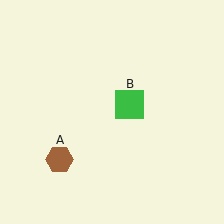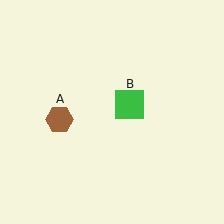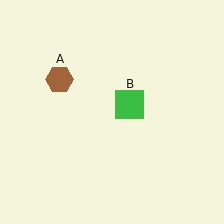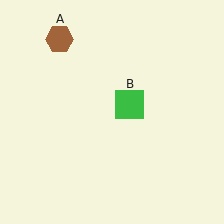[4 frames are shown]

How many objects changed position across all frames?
1 object changed position: brown hexagon (object A).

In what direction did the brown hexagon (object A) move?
The brown hexagon (object A) moved up.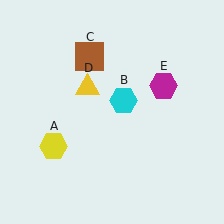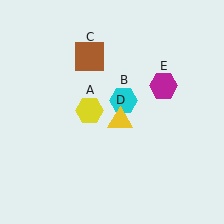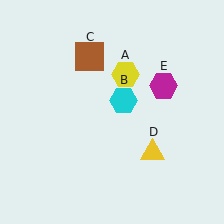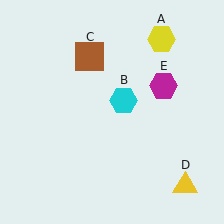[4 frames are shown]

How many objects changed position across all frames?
2 objects changed position: yellow hexagon (object A), yellow triangle (object D).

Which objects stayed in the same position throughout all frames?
Cyan hexagon (object B) and brown square (object C) and magenta hexagon (object E) remained stationary.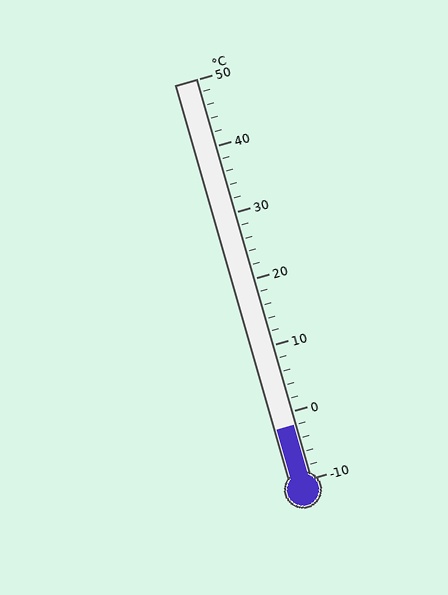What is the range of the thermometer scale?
The thermometer scale ranges from -10°C to 50°C.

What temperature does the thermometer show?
The thermometer shows approximately -2°C.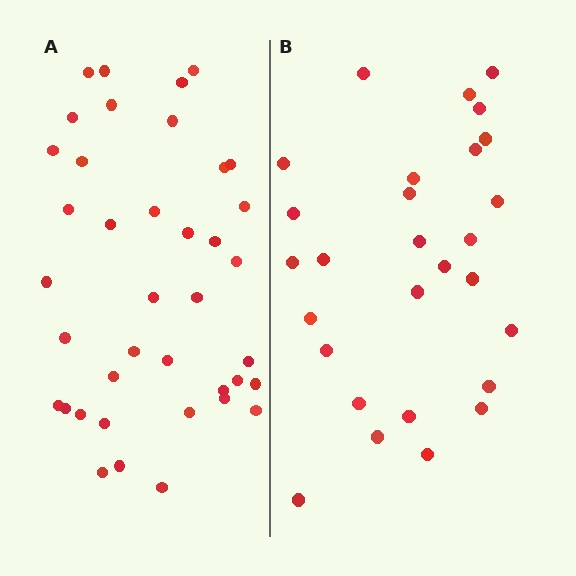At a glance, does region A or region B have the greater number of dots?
Region A (the left region) has more dots.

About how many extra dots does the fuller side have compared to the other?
Region A has roughly 12 or so more dots than region B.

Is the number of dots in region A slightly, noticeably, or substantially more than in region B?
Region A has noticeably more, but not dramatically so. The ratio is roughly 1.4 to 1.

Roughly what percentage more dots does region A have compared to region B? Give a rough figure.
About 40% more.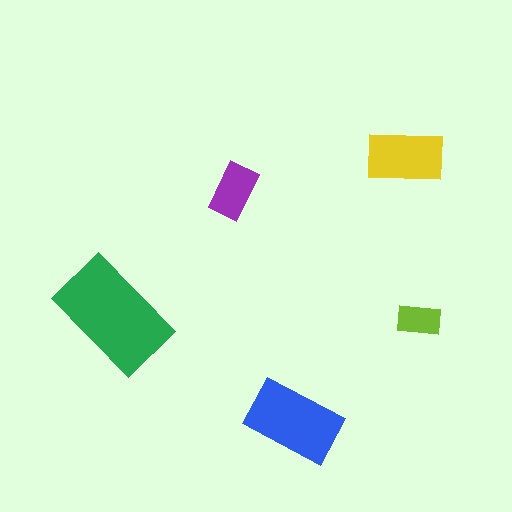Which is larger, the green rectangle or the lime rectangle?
The green one.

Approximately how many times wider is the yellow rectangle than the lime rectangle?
About 1.5 times wider.